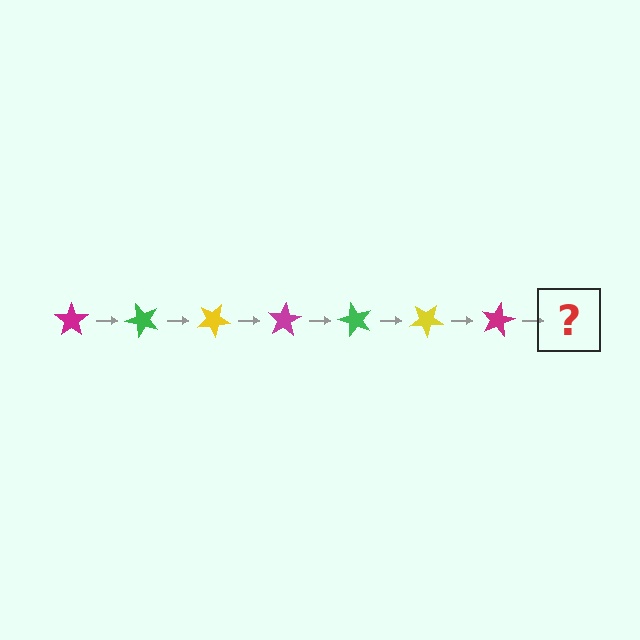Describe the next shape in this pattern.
It should be a green star, rotated 350 degrees from the start.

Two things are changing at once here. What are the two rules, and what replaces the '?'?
The two rules are that it rotates 50 degrees each step and the color cycles through magenta, green, and yellow. The '?' should be a green star, rotated 350 degrees from the start.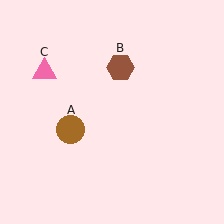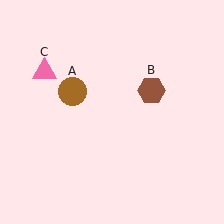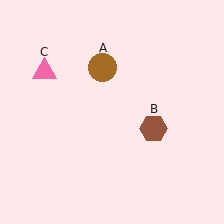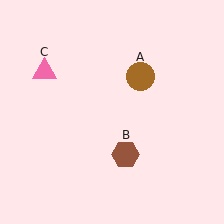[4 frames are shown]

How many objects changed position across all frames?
2 objects changed position: brown circle (object A), brown hexagon (object B).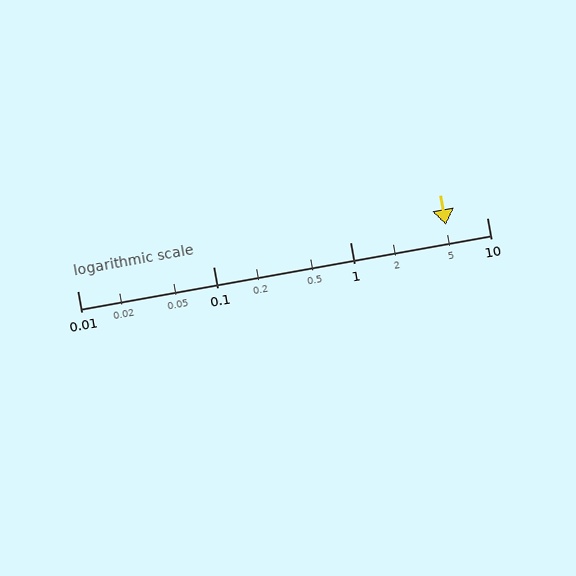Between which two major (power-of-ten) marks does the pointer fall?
The pointer is between 1 and 10.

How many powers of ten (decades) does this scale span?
The scale spans 3 decades, from 0.01 to 10.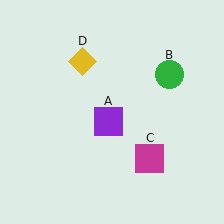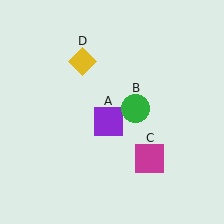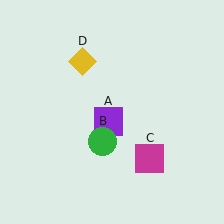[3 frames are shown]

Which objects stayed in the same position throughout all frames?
Purple square (object A) and magenta square (object C) and yellow diamond (object D) remained stationary.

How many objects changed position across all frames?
1 object changed position: green circle (object B).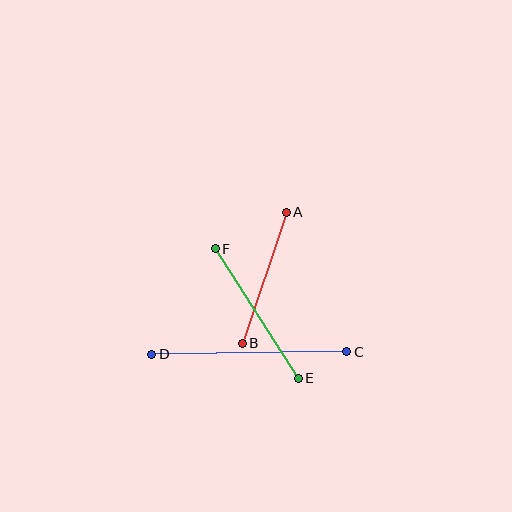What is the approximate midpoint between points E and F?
The midpoint is at approximately (257, 314) pixels.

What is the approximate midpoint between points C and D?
The midpoint is at approximately (249, 353) pixels.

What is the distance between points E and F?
The distance is approximately 154 pixels.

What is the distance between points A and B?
The distance is approximately 138 pixels.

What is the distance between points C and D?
The distance is approximately 195 pixels.